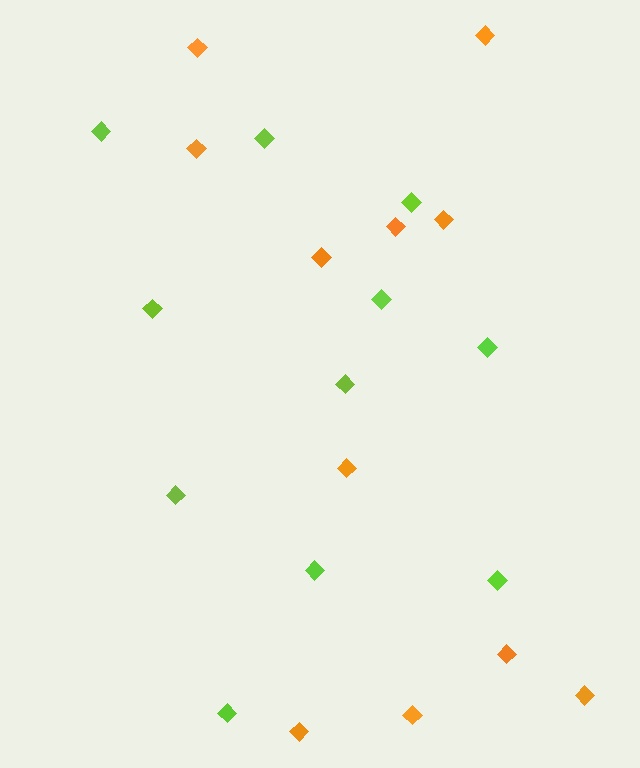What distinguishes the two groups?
There are 2 groups: one group of lime diamonds (11) and one group of orange diamonds (11).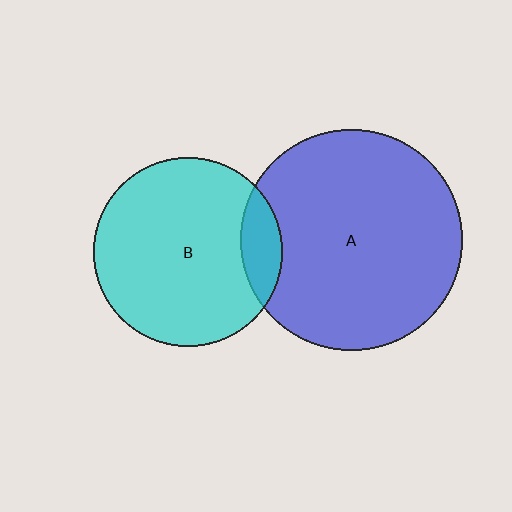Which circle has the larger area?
Circle A (blue).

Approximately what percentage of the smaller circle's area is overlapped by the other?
Approximately 15%.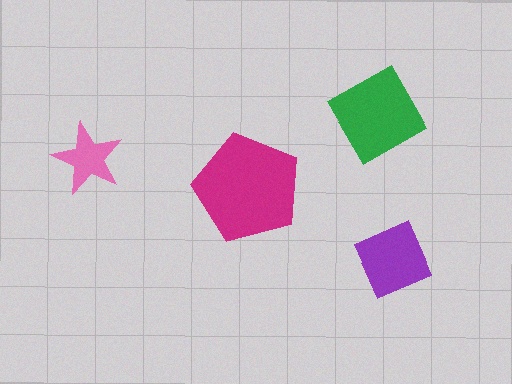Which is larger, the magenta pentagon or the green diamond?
The magenta pentagon.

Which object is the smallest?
The pink star.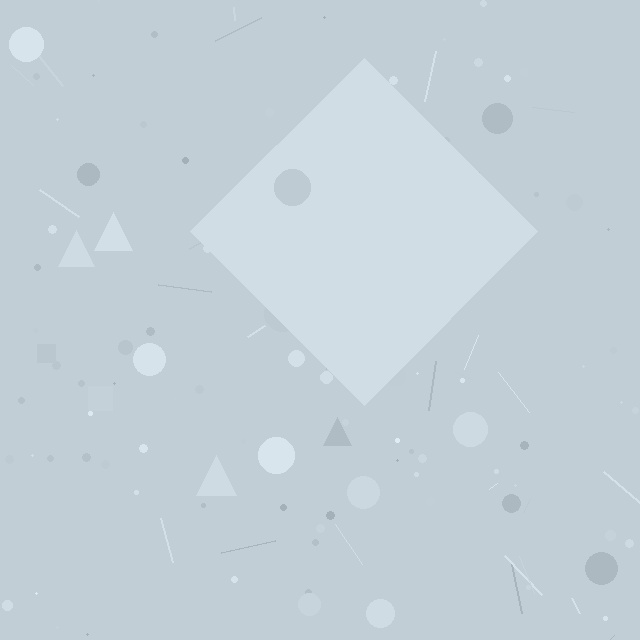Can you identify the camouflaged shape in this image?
The camouflaged shape is a diamond.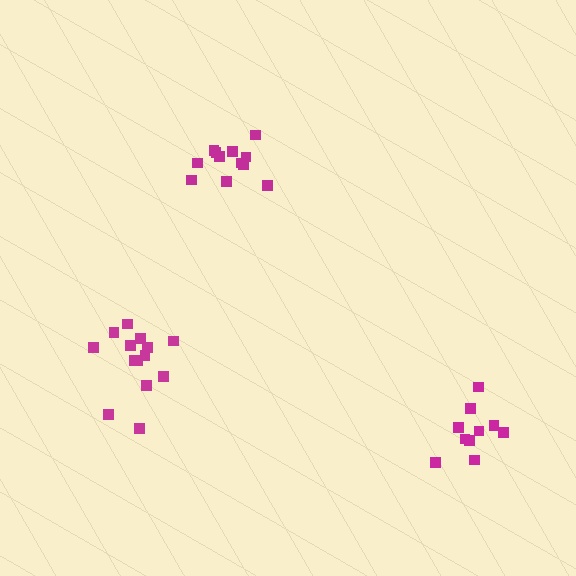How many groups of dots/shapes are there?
There are 3 groups.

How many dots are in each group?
Group 1: 14 dots, Group 2: 10 dots, Group 3: 12 dots (36 total).